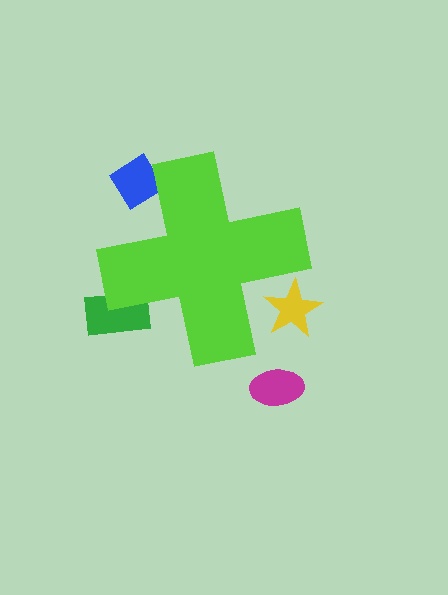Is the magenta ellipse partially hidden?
No, the magenta ellipse is fully visible.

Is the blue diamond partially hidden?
Yes, the blue diamond is partially hidden behind the lime cross.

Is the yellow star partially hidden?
Yes, the yellow star is partially hidden behind the lime cross.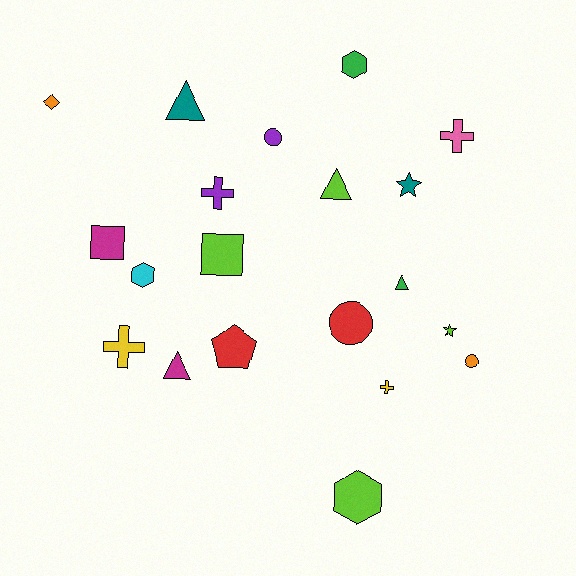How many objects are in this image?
There are 20 objects.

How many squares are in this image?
There are 2 squares.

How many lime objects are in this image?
There are 4 lime objects.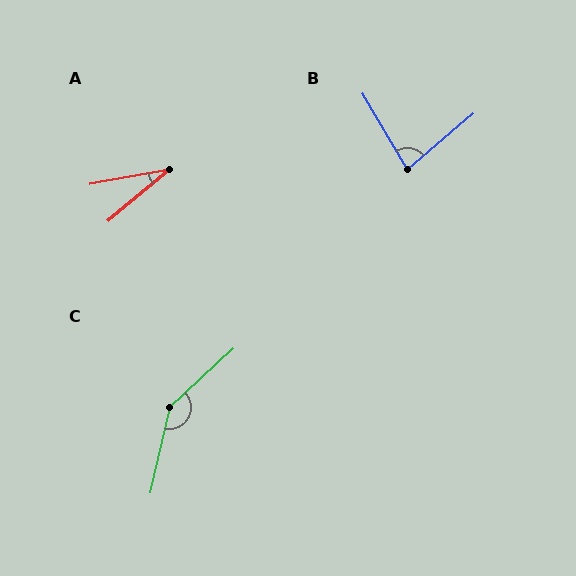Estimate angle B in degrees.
Approximately 80 degrees.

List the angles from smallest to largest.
A (29°), B (80°), C (146°).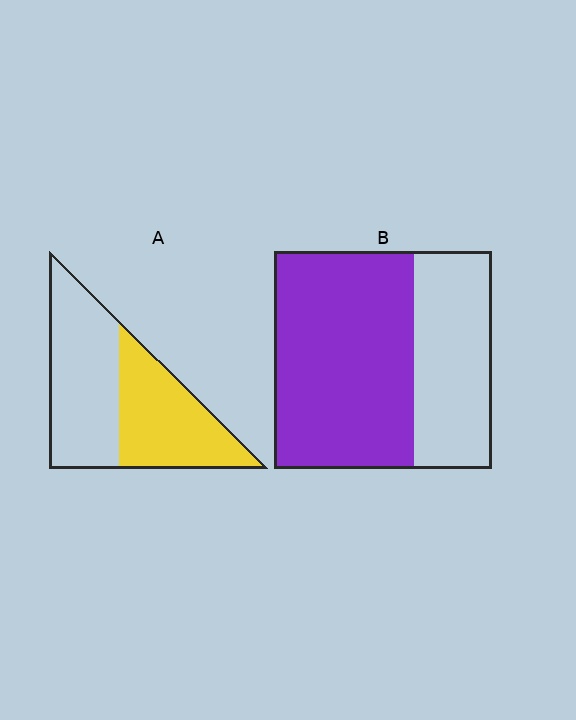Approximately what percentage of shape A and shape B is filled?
A is approximately 45% and B is approximately 65%.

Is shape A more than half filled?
Roughly half.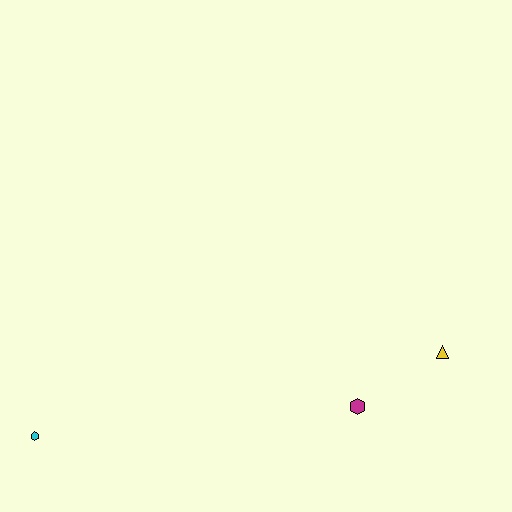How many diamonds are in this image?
There are no diamonds.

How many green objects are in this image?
There are no green objects.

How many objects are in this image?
There are 3 objects.